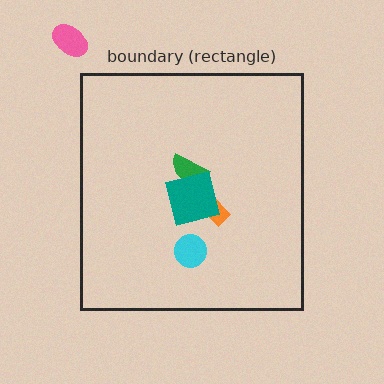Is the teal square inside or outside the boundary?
Inside.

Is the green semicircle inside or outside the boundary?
Inside.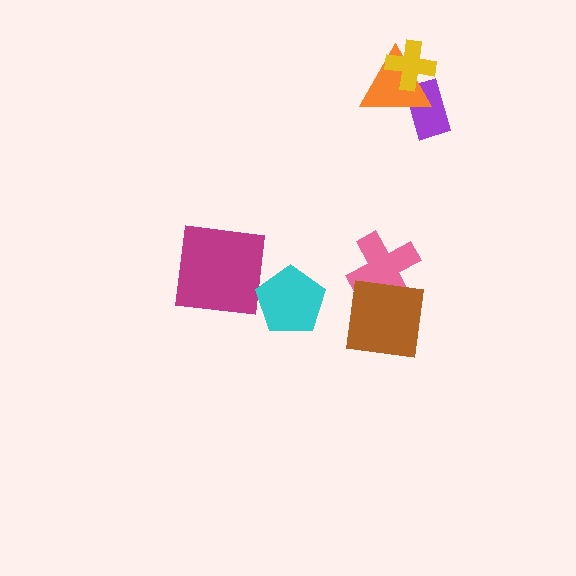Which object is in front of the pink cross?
The brown square is in front of the pink cross.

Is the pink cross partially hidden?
Yes, it is partially covered by another shape.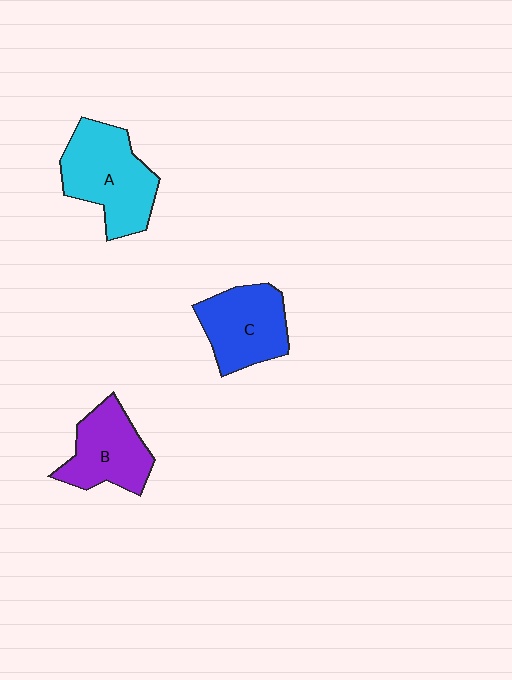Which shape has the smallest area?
Shape B (purple).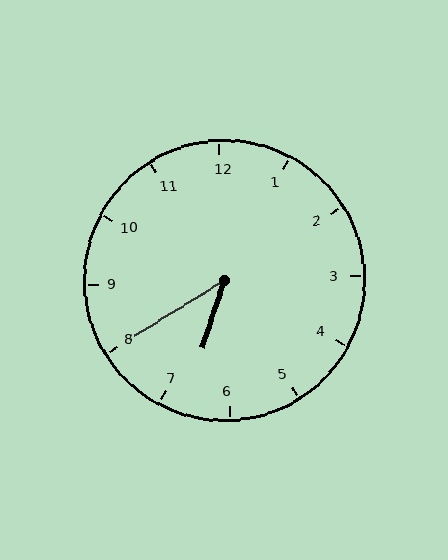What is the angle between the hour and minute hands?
Approximately 40 degrees.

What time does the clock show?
6:40.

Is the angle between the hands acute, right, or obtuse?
It is acute.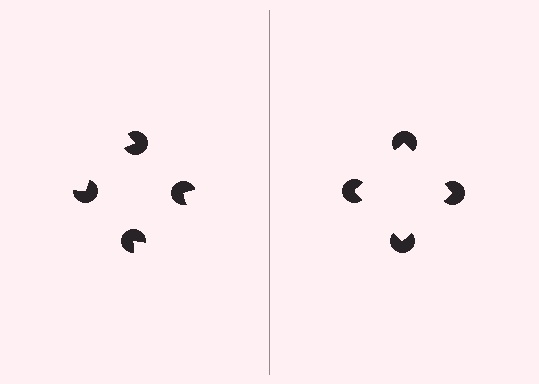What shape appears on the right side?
An illusory square.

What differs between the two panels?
The pac-man discs are positioned identically on both sides; only the wedge orientations differ. On the right they align to a square; on the left they are misaligned.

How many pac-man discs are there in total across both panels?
8 — 4 on each side.